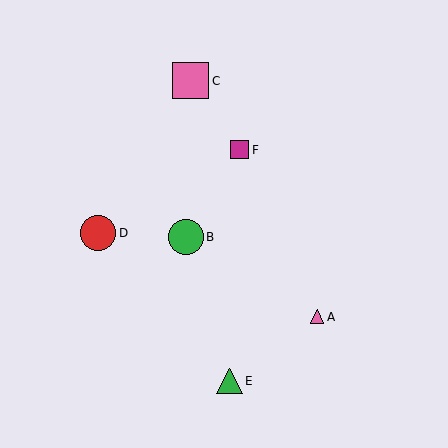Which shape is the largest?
The pink square (labeled C) is the largest.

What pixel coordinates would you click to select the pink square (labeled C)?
Click at (191, 81) to select the pink square C.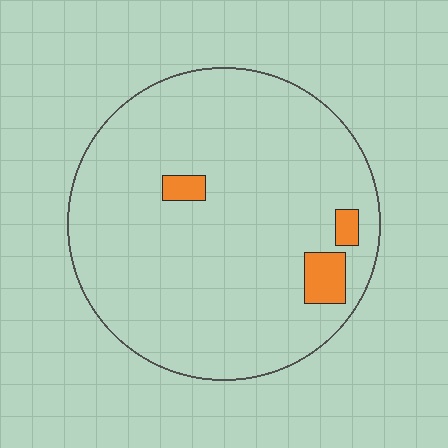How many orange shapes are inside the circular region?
3.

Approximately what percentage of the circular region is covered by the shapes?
Approximately 5%.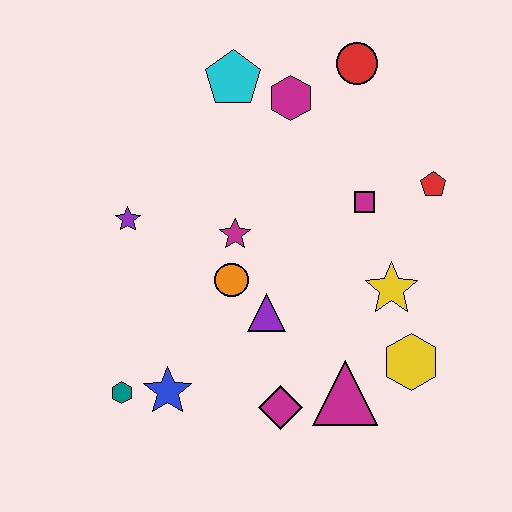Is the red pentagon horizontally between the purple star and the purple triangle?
No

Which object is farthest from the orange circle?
The red circle is farthest from the orange circle.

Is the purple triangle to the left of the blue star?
No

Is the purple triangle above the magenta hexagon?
No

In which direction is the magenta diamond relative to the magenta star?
The magenta diamond is below the magenta star.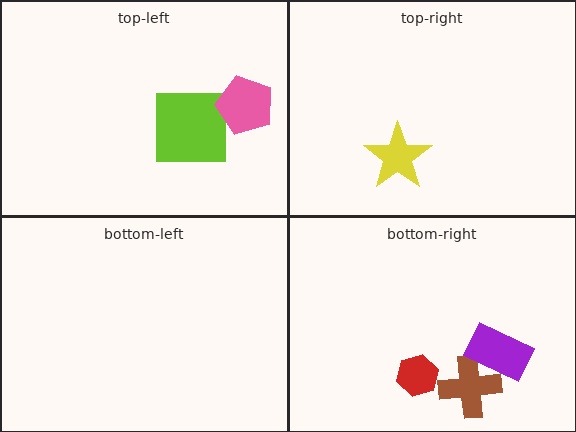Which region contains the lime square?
The top-left region.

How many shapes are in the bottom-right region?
3.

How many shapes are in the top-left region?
2.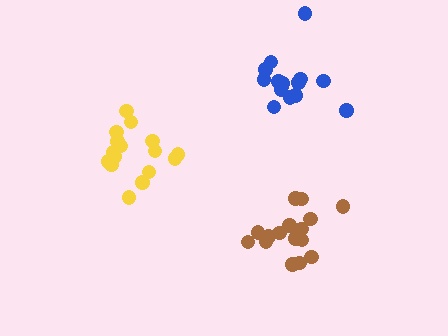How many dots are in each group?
Group 1: 15 dots, Group 2: 16 dots, Group 3: 17 dots (48 total).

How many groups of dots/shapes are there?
There are 3 groups.